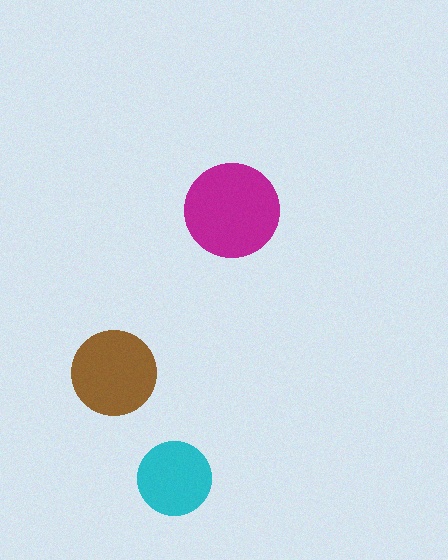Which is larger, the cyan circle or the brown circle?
The brown one.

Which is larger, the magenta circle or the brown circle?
The magenta one.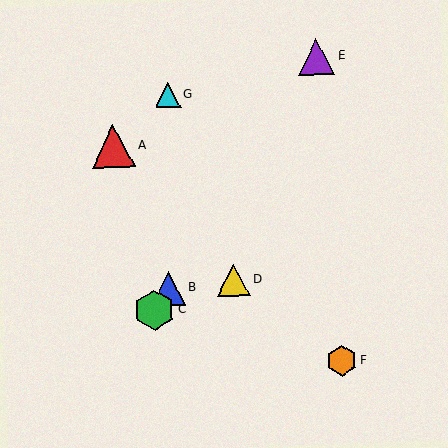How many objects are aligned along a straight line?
3 objects (B, C, E) are aligned along a straight line.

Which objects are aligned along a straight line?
Objects B, C, E are aligned along a straight line.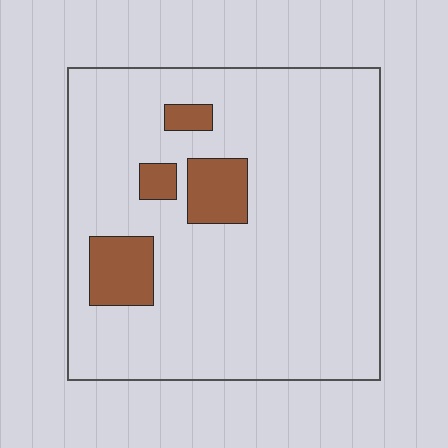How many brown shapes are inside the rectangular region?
4.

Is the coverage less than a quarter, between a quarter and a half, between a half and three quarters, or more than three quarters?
Less than a quarter.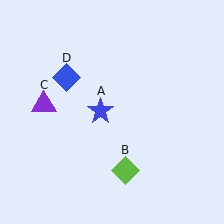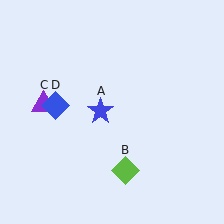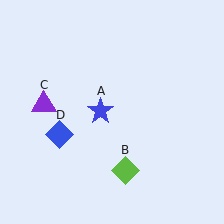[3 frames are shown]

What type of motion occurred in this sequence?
The blue diamond (object D) rotated counterclockwise around the center of the scene.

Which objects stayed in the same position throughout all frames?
Blue star (object A) and lime diamond (object B) and purple triangle (object C) remained stationary.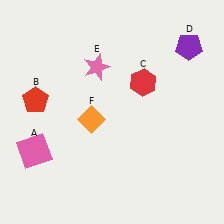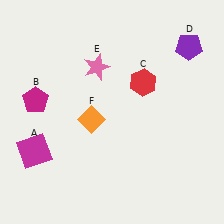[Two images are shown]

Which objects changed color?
A changed from pink to magenta. B changed from red to magenta.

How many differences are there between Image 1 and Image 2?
There are 2 differences between the two images.